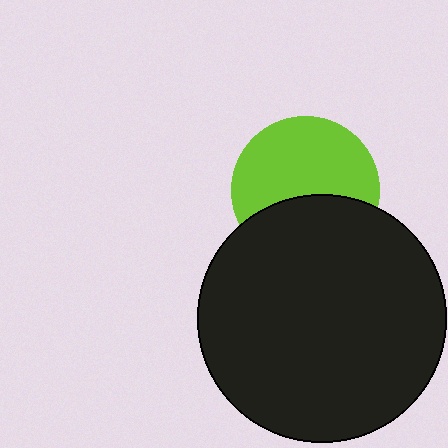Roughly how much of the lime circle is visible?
About half of it is visible (roughly 60%).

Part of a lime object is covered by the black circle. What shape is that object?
It is a circle.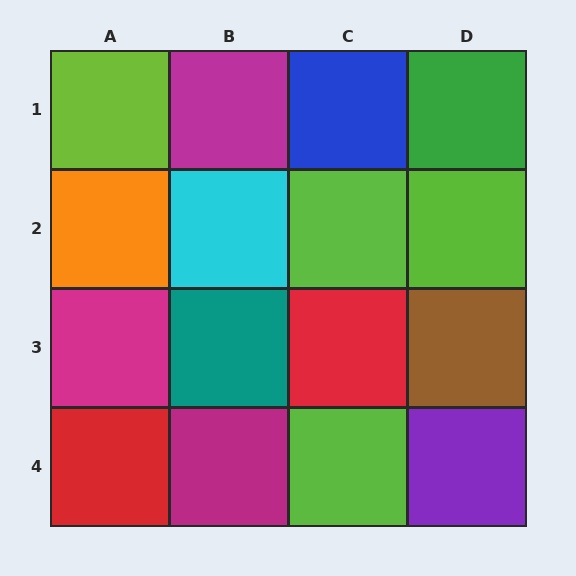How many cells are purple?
1 cell is purple.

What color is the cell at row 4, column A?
Red.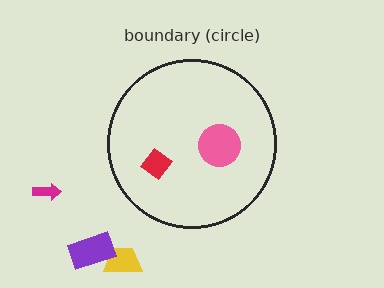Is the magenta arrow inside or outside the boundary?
Outside.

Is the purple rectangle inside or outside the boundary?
Outside.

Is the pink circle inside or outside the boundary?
Inside.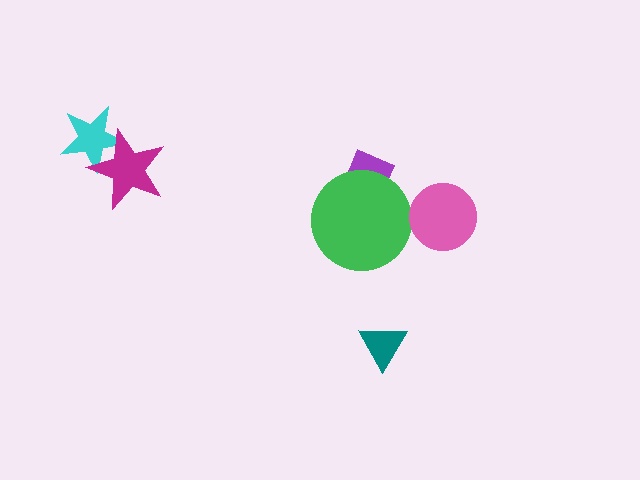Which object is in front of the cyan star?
The magenta star is in front of the cyan star.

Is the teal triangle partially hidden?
No, no other shape covers it.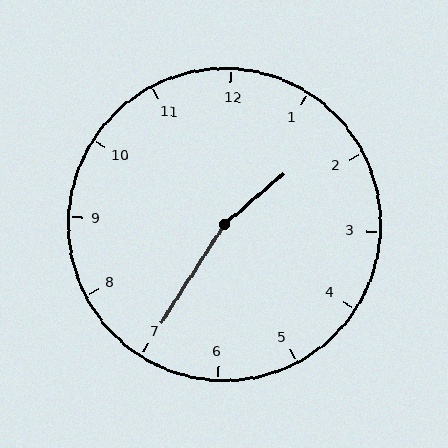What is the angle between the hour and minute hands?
Approximately 162 degrees.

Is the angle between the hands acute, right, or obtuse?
It is obtuse.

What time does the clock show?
1:35.